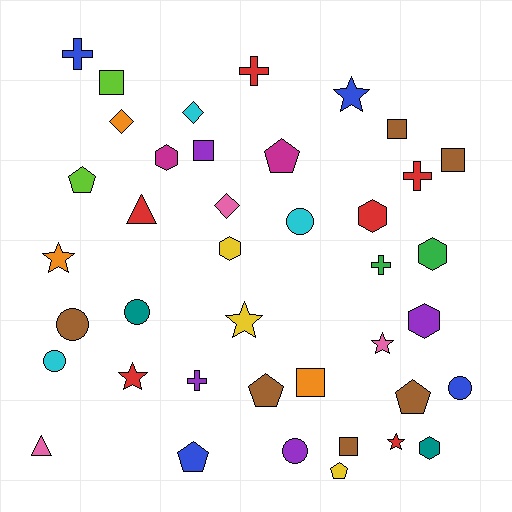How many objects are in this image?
There are 40 objects.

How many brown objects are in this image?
There are 6 brown objects.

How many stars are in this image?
There are 6 stars.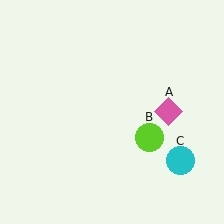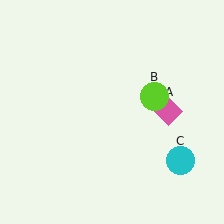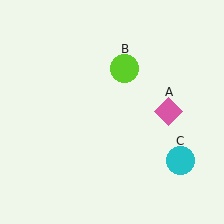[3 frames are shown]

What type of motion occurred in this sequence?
The lime circle (object B) rotated counterclockwise around the center of the scene.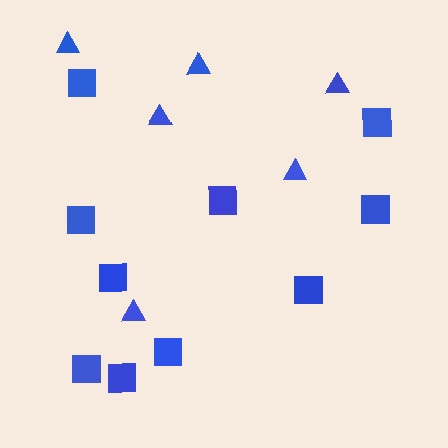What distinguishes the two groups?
There are 2 groups: one group of triangles (6) and one group of squares (10).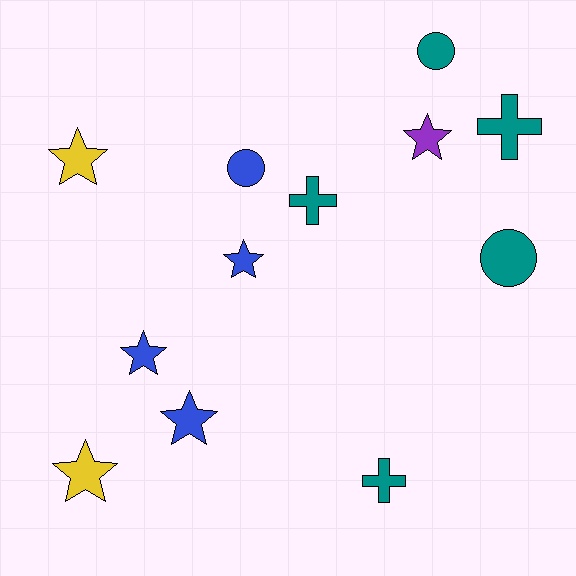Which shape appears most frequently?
Star, with 6 objects.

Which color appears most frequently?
Teal, with 5 objects.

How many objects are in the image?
There are 12 objects.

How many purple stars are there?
There is 1 purple star.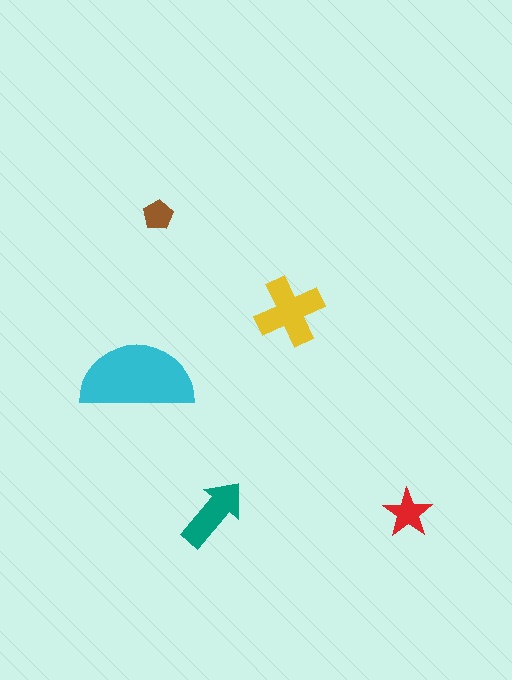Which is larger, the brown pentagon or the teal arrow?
The teal arrow.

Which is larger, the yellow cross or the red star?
The yellow cross.